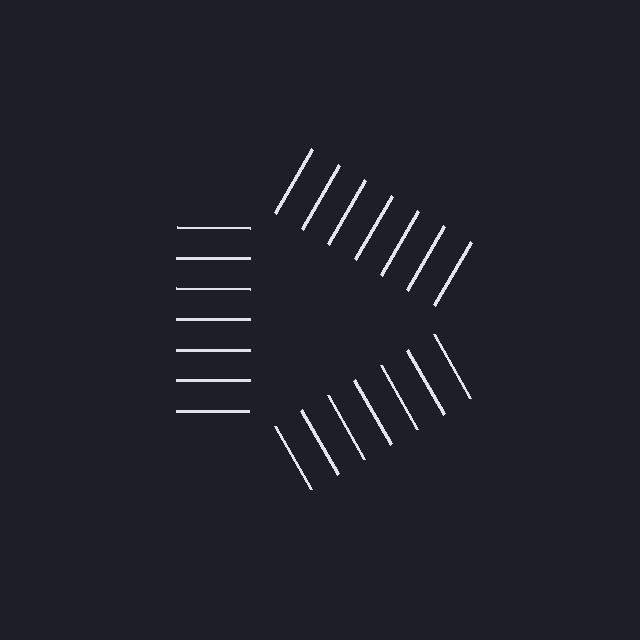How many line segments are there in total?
21 — 7 along each of the 3 edges.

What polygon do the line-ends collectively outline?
An illusory triangle — the line segments terminate on its edges but no continuous stroke is drawn.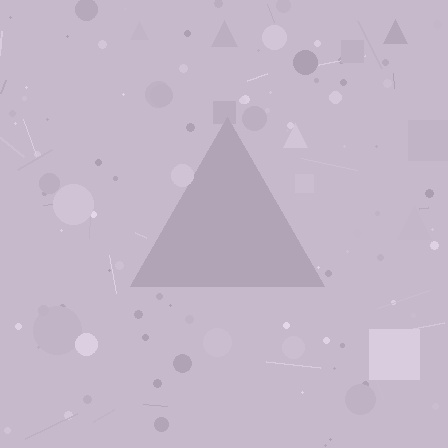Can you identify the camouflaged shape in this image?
The camouflaged shape is a triangle.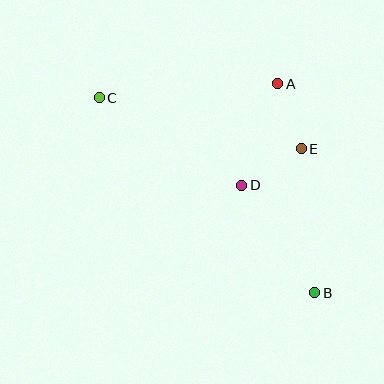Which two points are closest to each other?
Points A and E are closest to each other.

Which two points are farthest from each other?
Points B and C are farthest from each other.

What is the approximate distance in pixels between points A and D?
The distance between A and D is approximately 107 pixels.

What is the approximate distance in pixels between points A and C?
The distance between A and C is approximately 179 pixels.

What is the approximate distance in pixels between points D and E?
The distance between D and E is approximately 70 pixels.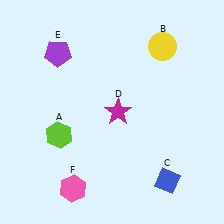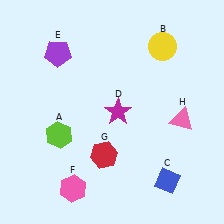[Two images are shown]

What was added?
A red hexagon (G), a pink triangle (H) were added in Image 2.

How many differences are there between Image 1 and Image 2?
There are 2 differences between the two images.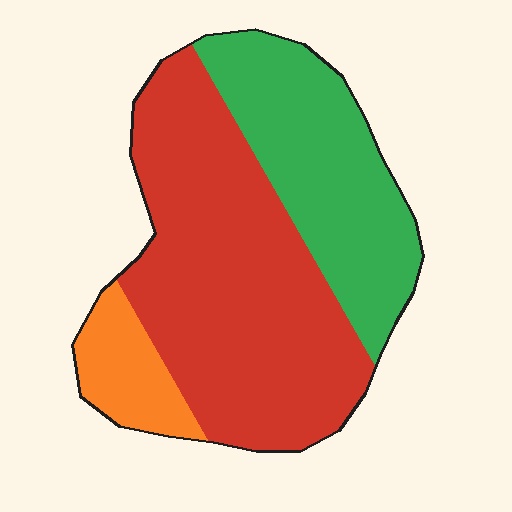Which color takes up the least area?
Orange, at roughly 10%.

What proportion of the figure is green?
Green takes up about one third (1/3) of the figure.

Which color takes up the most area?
Red, at roughly 55%.